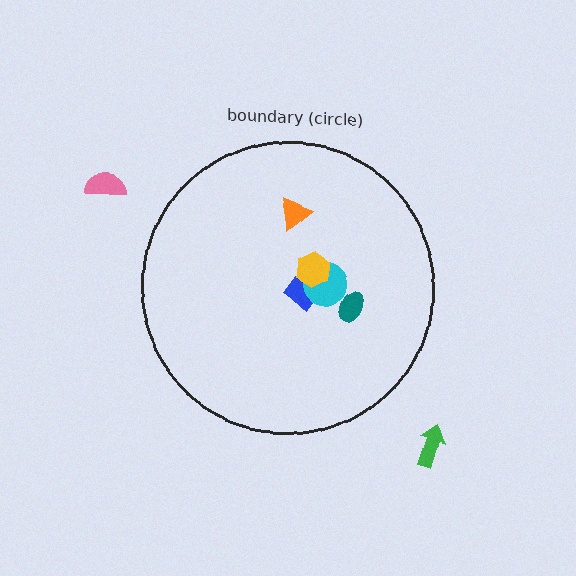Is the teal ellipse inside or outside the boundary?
Inside.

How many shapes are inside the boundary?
5 inside, 2 outside.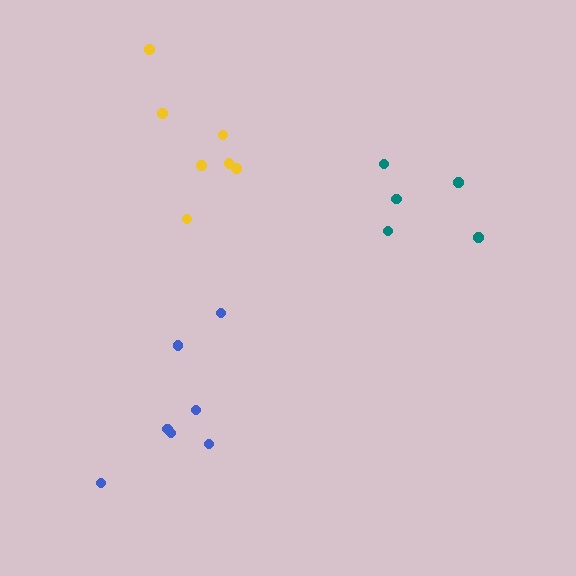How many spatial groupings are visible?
There are 3 spatial groupings.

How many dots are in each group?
Group 1: 7 dots, Group 2: 5 dots, Group 3: 7 dots (19 total).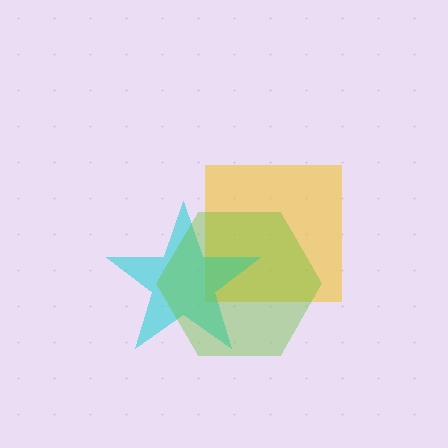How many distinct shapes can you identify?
There are 3 distinct shapes: a yellow square, a cyan star, a lime hexagon.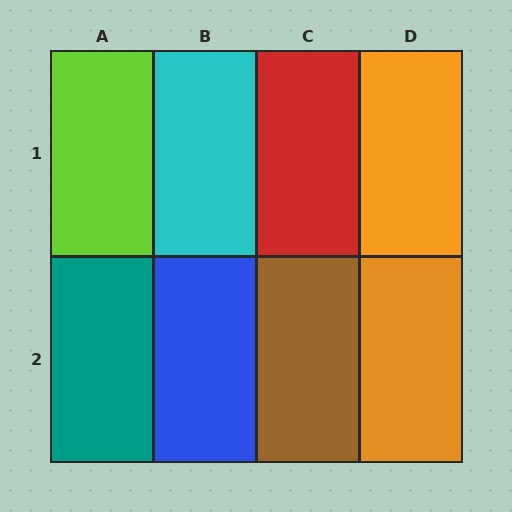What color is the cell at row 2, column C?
Brown.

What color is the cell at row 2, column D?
Orange.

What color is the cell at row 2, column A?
Teal.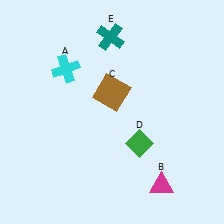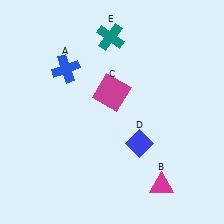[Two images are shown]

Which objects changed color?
A changed from cyan to blue. C changed from brown to magenta. D changed from green to blue.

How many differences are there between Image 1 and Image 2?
There are 3 differences between the two images.